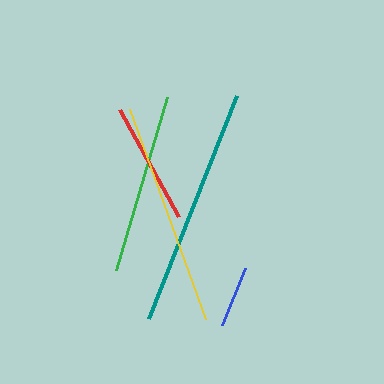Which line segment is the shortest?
The blue line is the shortest at approximately 61 pixels.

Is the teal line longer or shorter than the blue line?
The teal line is longer than the blue line.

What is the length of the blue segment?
The blue segment is approximately 61 pixels long.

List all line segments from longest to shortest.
From longest to shortest: teal, yellow, green, red, blue.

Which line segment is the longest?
The teal line is the longest at approximately 240 pixels.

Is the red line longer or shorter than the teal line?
The teal line is longer than the red line.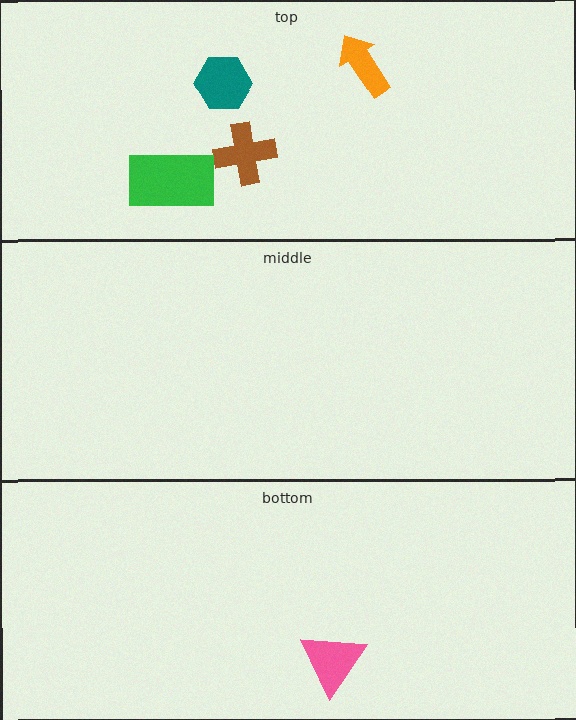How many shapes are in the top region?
4.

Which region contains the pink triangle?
The bottom region.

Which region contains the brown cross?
The top region.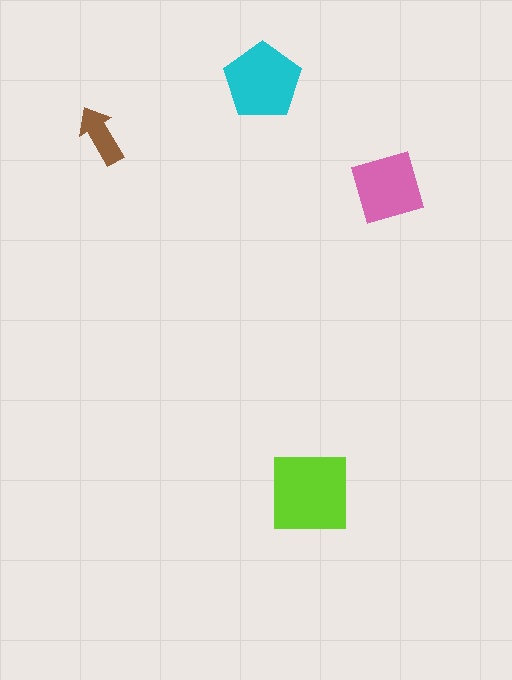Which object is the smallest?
The brown arrow.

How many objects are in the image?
There are 4 objects in the image.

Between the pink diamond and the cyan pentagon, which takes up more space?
The cyan pentagon.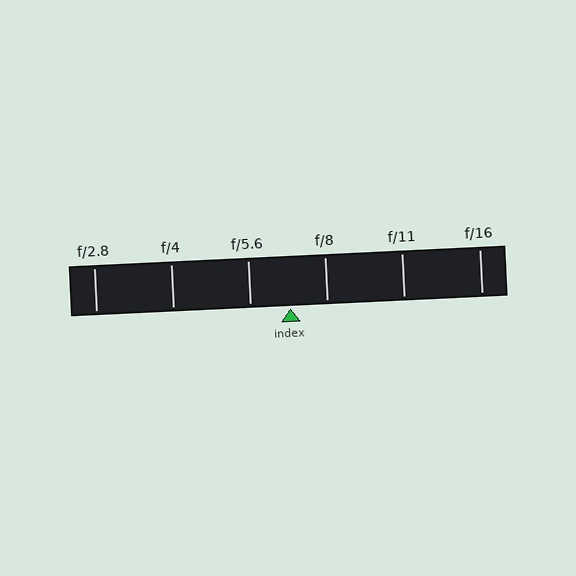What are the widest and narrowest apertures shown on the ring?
The widest aperture shown is f/2.8 and the narrowest is f/16.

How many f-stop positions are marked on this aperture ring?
There are 6 f-stop positions marked.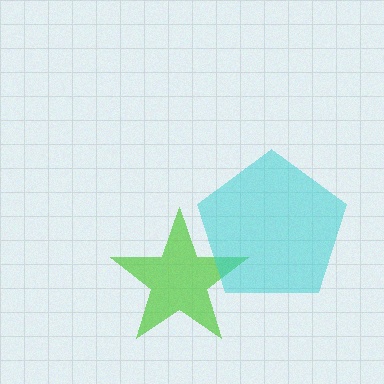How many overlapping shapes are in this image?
There are 2 overlapping shapes in the image.